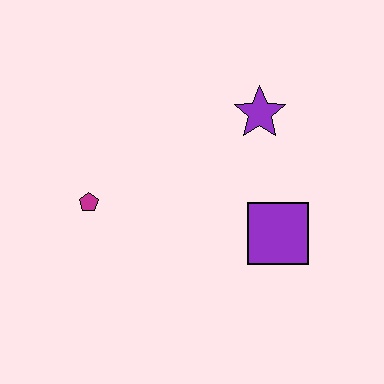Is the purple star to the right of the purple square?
No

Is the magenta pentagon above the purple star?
No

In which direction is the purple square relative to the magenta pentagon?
The purple square is to the right of the magenta pentagon.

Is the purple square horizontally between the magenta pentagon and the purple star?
No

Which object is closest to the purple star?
The purple square is closest to the purple star.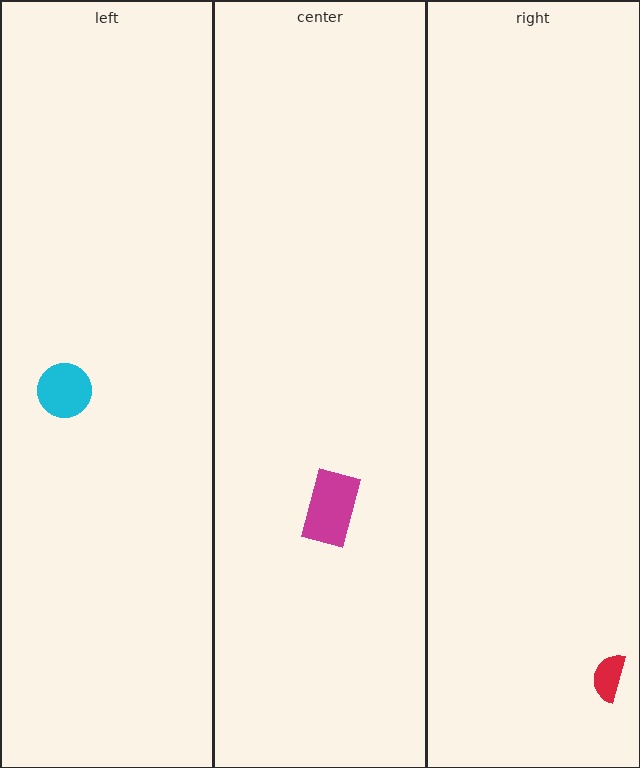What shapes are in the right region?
The red semicircle.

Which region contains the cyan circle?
The left region.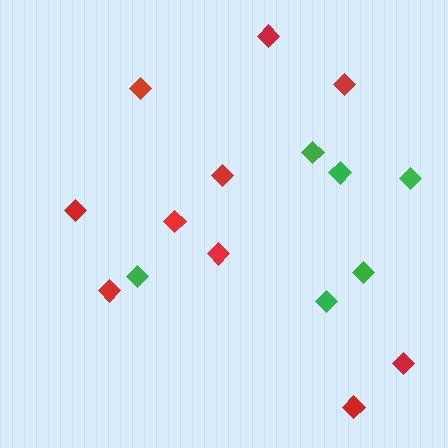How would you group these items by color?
There are 2 groups: one group of green diamonds (6) and one group of red diamonds (10).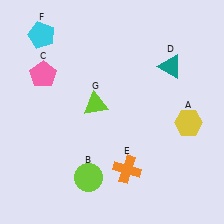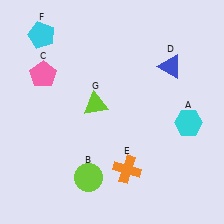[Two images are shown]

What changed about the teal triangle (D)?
In Image 1, D is teal. In Image 2, it changed to blue.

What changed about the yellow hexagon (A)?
In Image 1, A is yellow. In Image 2, it changed to cyan.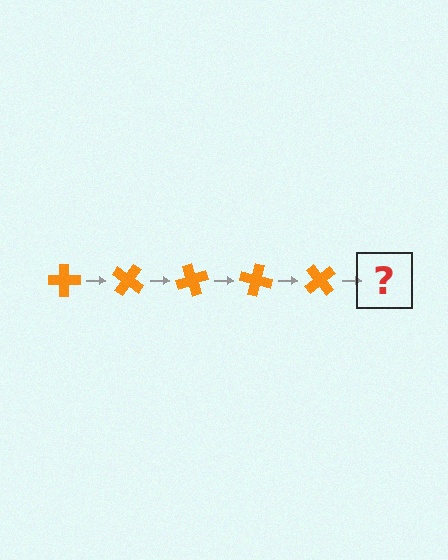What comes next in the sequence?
The next element should be an orange cross rotated 175 degrees.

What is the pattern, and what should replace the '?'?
The pattern is that the cross rotates 35 degrees each step. The '?' should be an orange cross rotated 175 degrees.